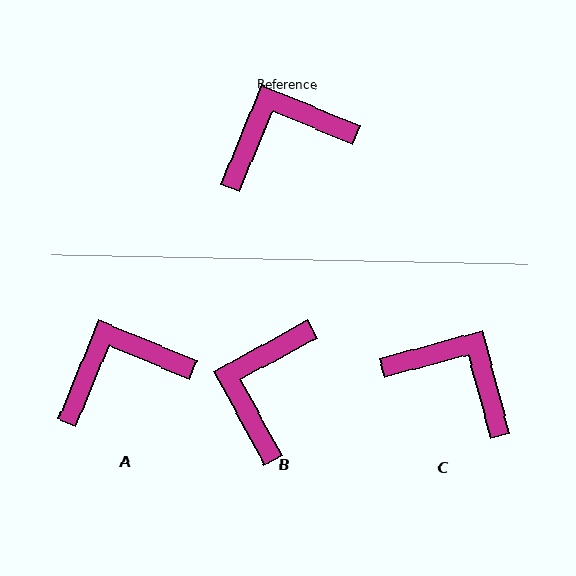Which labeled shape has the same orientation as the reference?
A.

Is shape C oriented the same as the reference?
No, it is off by about 52 degrees.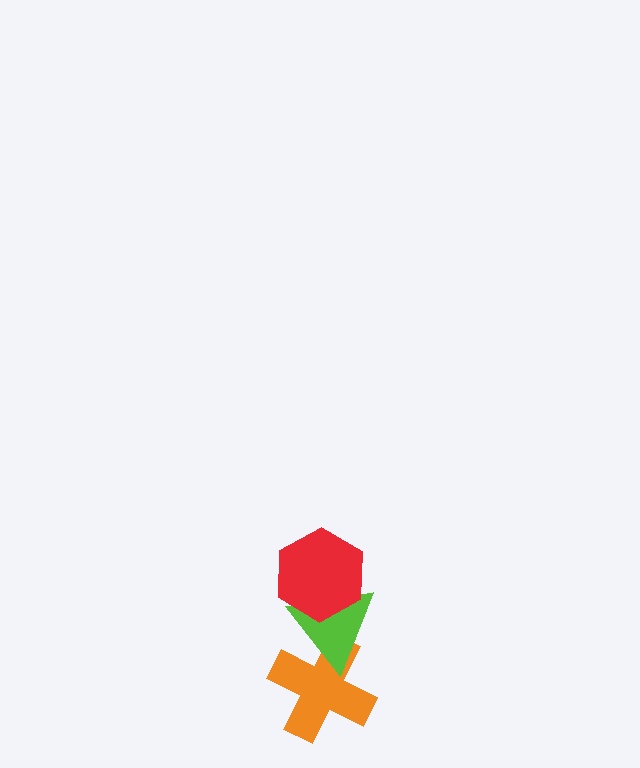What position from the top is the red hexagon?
The red hexagon is 1st from the top.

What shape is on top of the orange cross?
The lime triangle is on top of the orange cross.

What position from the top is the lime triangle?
The lime triangle is 2nd from the top.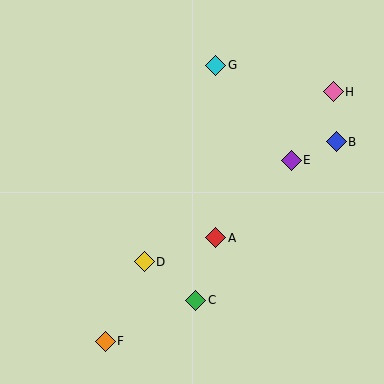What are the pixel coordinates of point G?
Point G is at (216, 65).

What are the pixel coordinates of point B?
Point B is at (336, 142).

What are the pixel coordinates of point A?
Point A is at (216, 238).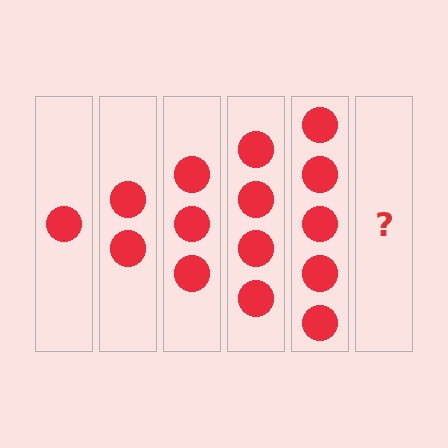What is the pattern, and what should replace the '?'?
The pattern is that each step adds one more circle. The '?' should be 6 circles.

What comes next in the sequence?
The next element should be 6 circles.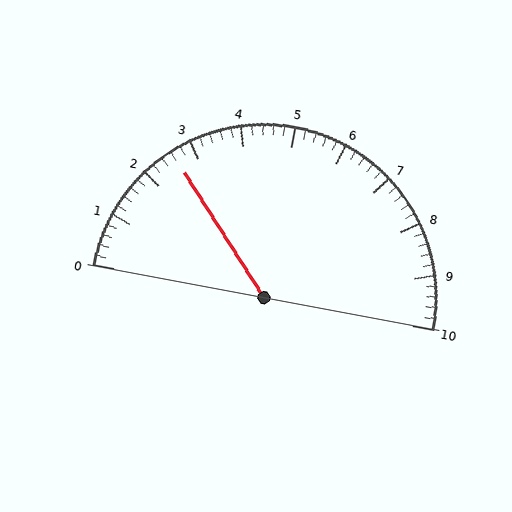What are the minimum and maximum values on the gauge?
The gauge ranges from 0 to 10.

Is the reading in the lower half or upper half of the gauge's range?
The reading is in the lower half of the range (0 to 10).